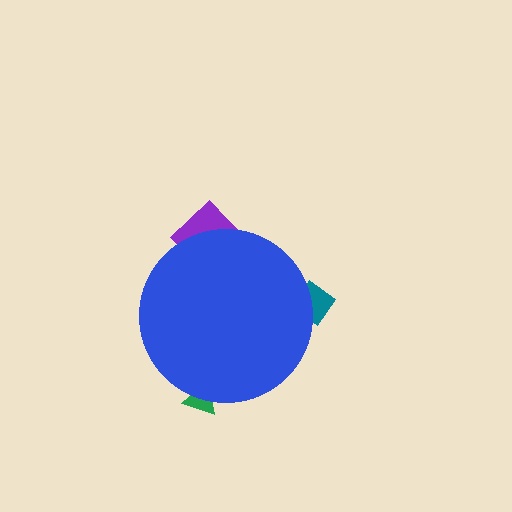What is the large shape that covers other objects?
A blue circle.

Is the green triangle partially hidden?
Yes, the green triangle is partially hidden behind the blue circle.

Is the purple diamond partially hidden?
Yes, the purple diamond is partially hidden behind the blue circle.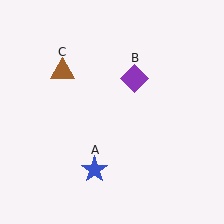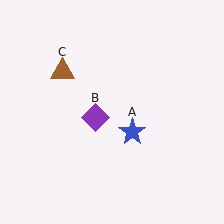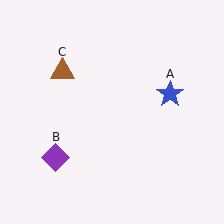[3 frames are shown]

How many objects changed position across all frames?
2 objects changed position: blue star (object A), purple diamond (object B).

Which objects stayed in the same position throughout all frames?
Brown triangle (object C) remained stationary.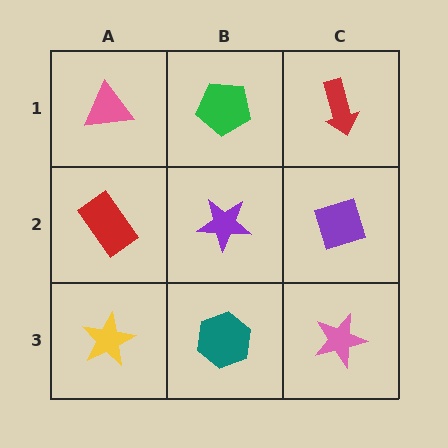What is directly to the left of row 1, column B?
A pink triangle.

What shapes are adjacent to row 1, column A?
A red rectangle (row 2, column A), a green pentagon (row 1, column B).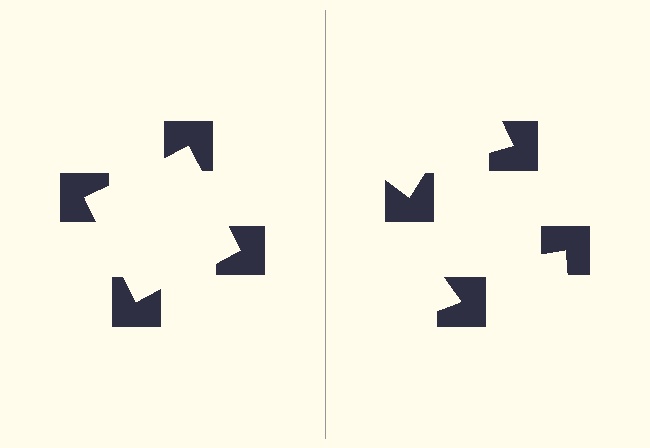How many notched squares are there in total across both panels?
8 — 4 on each side.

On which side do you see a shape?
An illusory square appears on the left side. On the right side the wedge cuts are rotated, so no coherent shape forms.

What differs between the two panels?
The notched squares are positioned identically on both sides; only the wedge orientations differ. On the left they align to a square; on the right they are misaligned.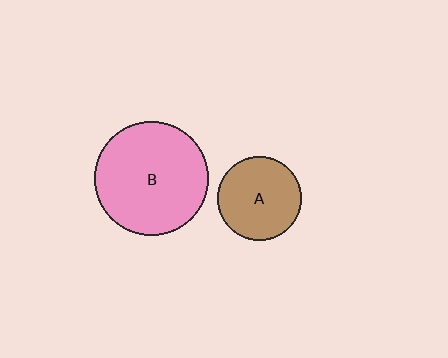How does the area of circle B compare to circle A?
Approximately 1.8 times.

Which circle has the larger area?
Circle B (pink).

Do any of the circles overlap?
No, none of the circles overlap.